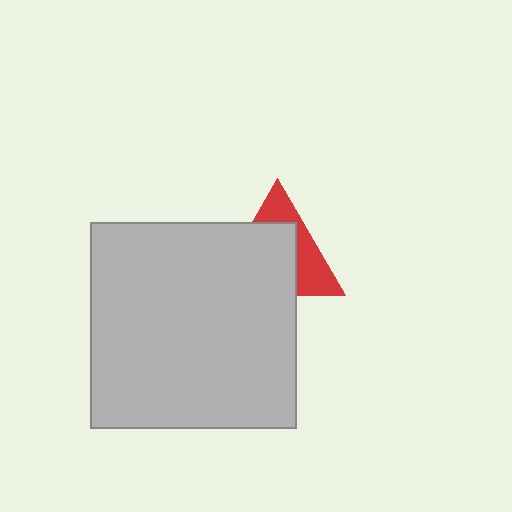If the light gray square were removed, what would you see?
You would see the complete red triangle.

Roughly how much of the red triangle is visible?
A small part of it is visible (roughly 39%).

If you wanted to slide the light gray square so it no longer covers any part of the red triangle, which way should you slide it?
Slide it toward the lower-left — that is the most direct way to separate the two shapes.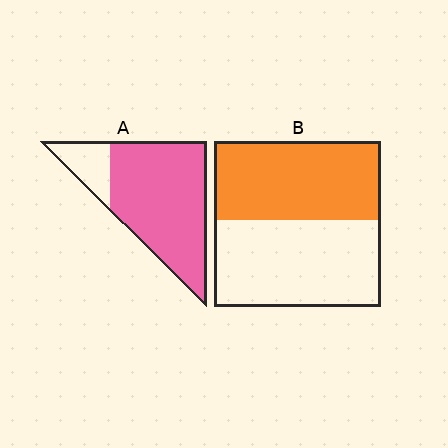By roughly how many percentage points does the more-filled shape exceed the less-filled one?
By roughly 35 percentage points (A over B).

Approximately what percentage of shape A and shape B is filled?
A is approximately 80% and B is approximately 50%.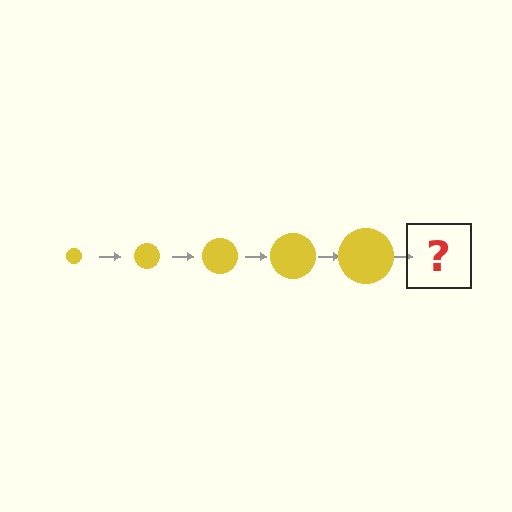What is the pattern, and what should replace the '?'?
The pattern is that the circle gets progressively larger each step. The '?' should be a yellow circle, larger than the previous one.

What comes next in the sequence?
The next element should be a yellow circle, larger than the previous one.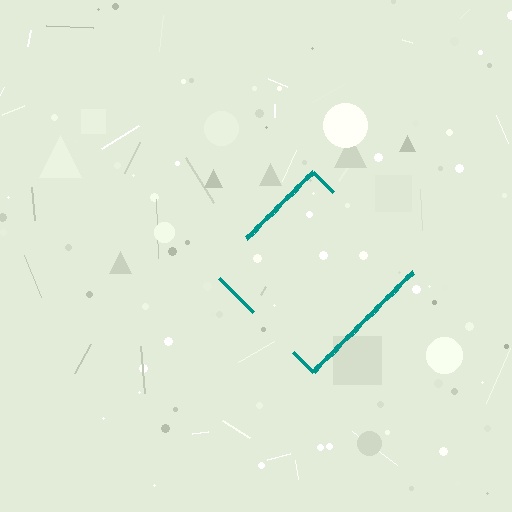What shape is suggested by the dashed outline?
The dashed outline suggests a diamond.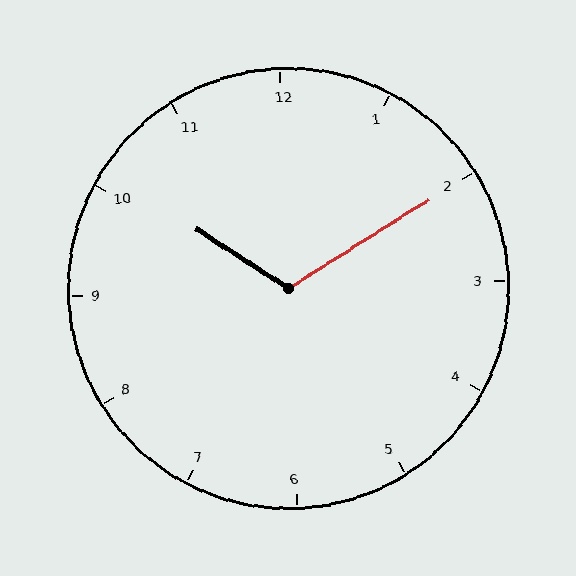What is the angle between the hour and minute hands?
Approximately 115 degrees.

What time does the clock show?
10:10.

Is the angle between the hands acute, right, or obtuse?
It is obtuse.